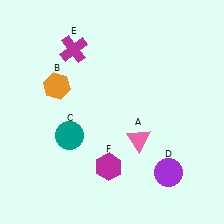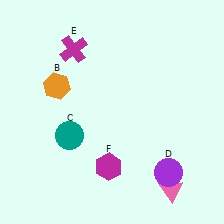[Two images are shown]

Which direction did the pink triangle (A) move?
The pink triangle (A) moved down.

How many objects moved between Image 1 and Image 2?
1 object moved between the two images.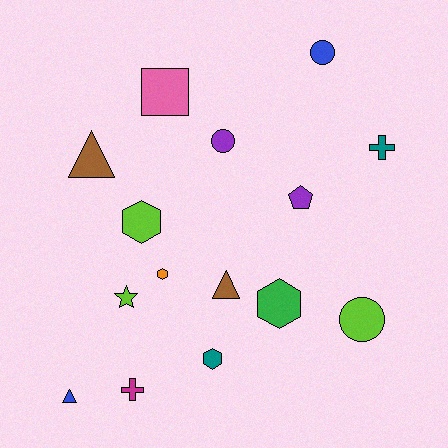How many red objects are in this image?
There are no red objects.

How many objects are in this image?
There are 15 objects.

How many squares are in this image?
There is 1 square.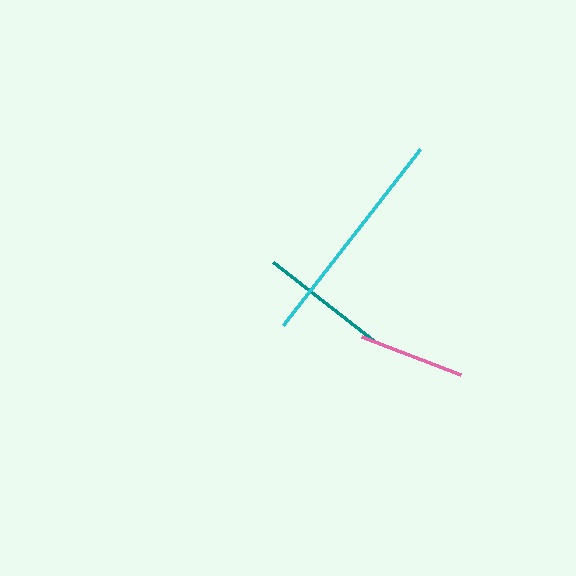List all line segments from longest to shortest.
From longest to shortest: cyan, teal, pink.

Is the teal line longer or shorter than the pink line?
The teal line is longer than the pink line.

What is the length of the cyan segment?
The cyan segment is approximately 223 pixels long.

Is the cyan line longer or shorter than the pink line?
The cyan line is longer than the pink line.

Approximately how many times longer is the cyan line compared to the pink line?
The cyan line is approximately 2.1 times the length of the pink line.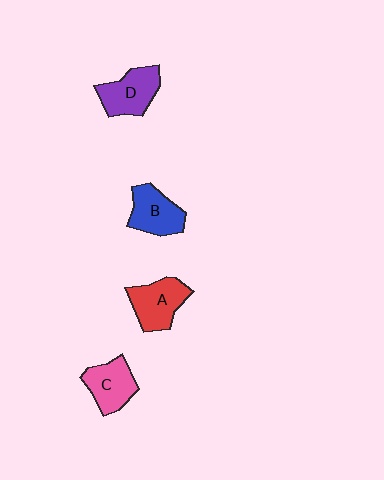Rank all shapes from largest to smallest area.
From largest to smallest: A (red), D (purple), B (blue), C (pink).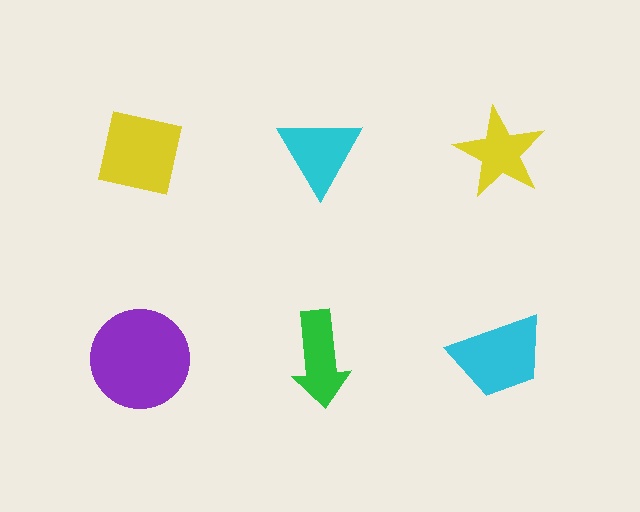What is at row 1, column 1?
A yellow square.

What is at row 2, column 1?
A purple circle.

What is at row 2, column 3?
A cyan trapezoid.